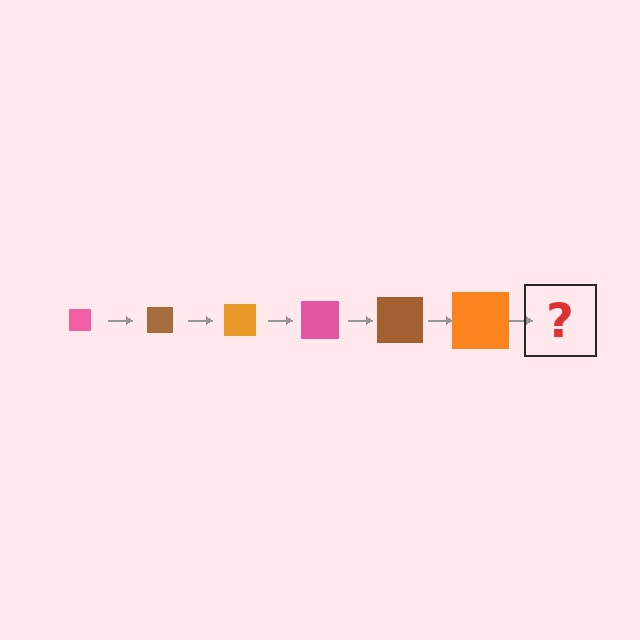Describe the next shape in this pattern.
It should be a pink square, larger than the previous one.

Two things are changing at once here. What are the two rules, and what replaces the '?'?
The two rules are that the square grows larger each step and the color cycles through pink, brown, and orange. The '?' should be a pink square, larger than the previous one.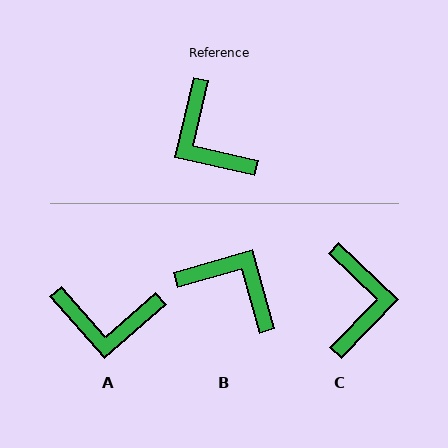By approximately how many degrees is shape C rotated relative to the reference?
Approximately 149 degrees counter-clockwise.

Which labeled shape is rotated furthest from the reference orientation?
B, about 151 degrees away.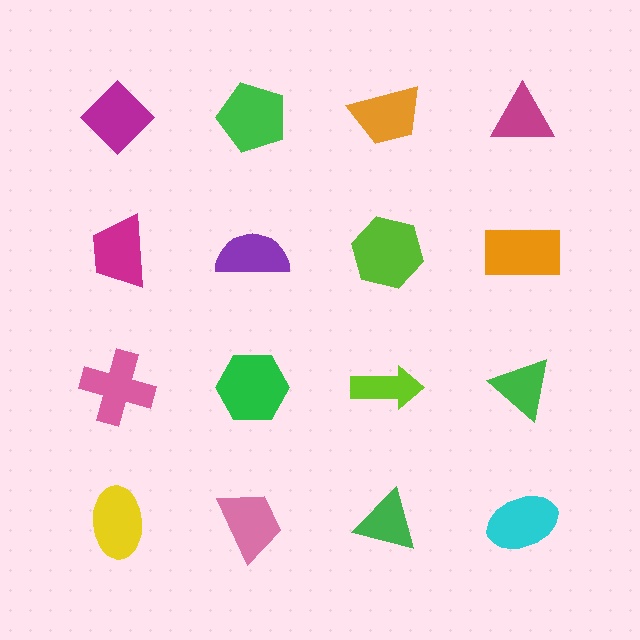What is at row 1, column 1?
A magenta diamond.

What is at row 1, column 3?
An orange trapezoid.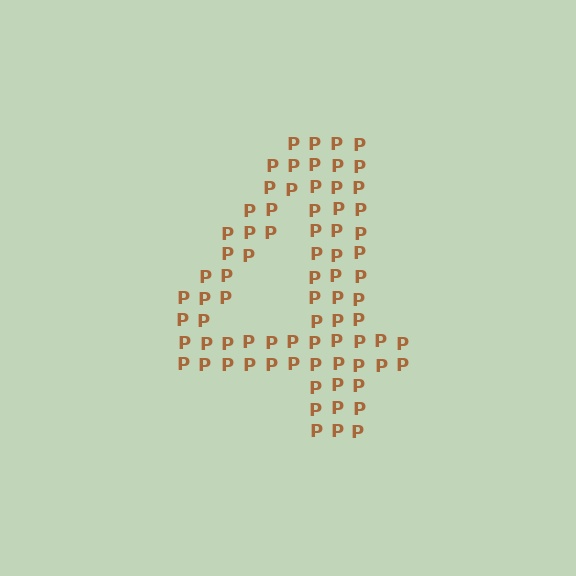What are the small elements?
The small elements are letter P's.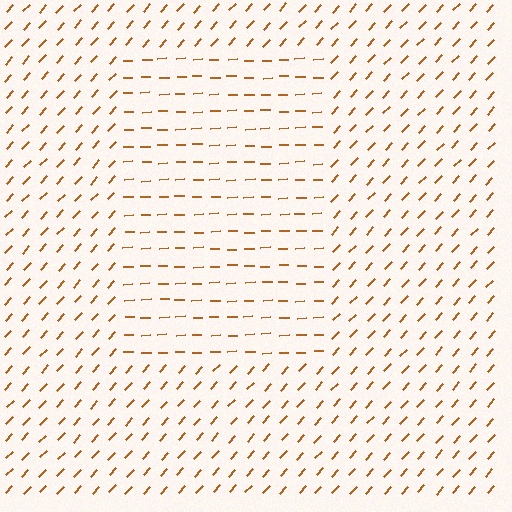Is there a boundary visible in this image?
Yes, there is a texture boundary formed by a change in line orientation.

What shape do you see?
I see a rectangle.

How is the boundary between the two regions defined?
The boundary is defined purely by a change in line orientation (approximately 45 degrees difference). All lines are the same color and thickness.